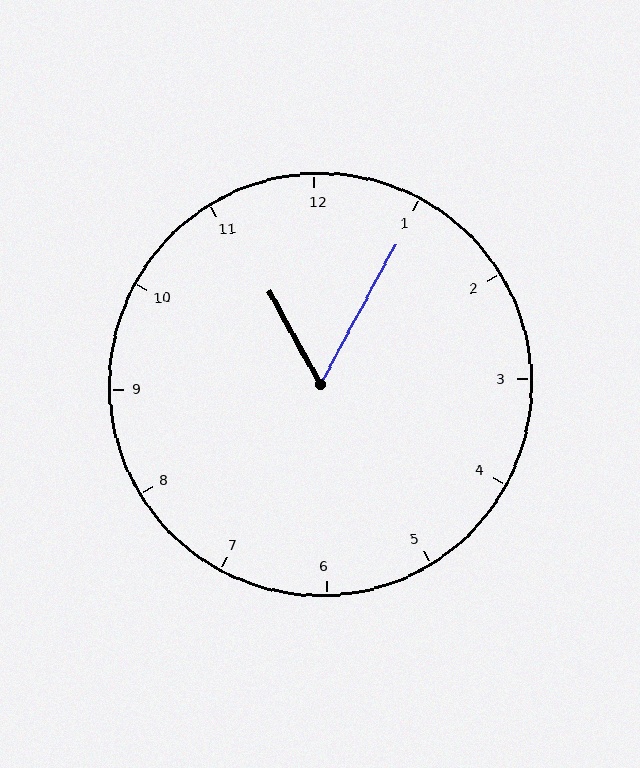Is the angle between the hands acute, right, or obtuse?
It is acute.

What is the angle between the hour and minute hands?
Approximately 58 degrees.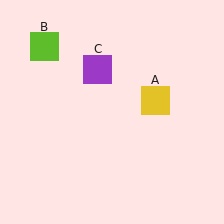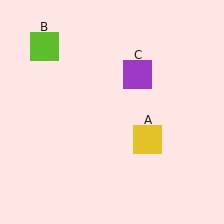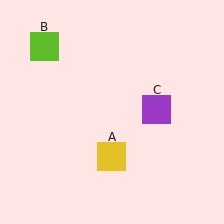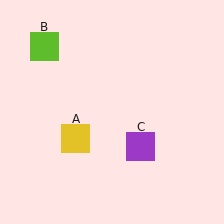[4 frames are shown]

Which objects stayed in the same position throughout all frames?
Lime square (object B) remained stationary.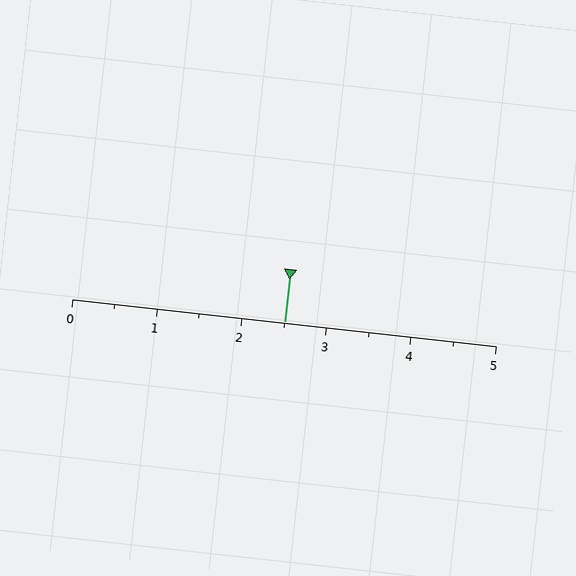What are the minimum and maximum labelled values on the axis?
The axis runs from 0 to 5.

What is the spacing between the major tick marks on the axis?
The major ticks are spaced 1 apart.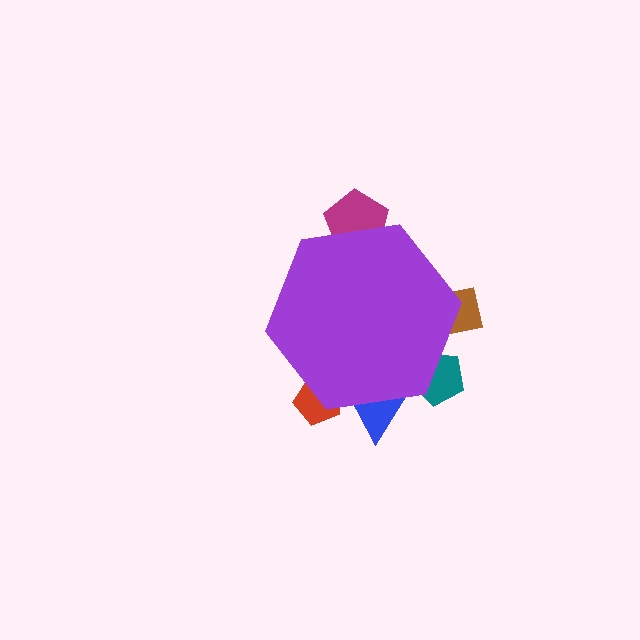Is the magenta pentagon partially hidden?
Yes, the magenta pentagon is partially hidden behind the purple hexagon.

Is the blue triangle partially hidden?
Yes, the blue triangle is partially hidden behind the purple hexagon.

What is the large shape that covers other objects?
A purple hexagon.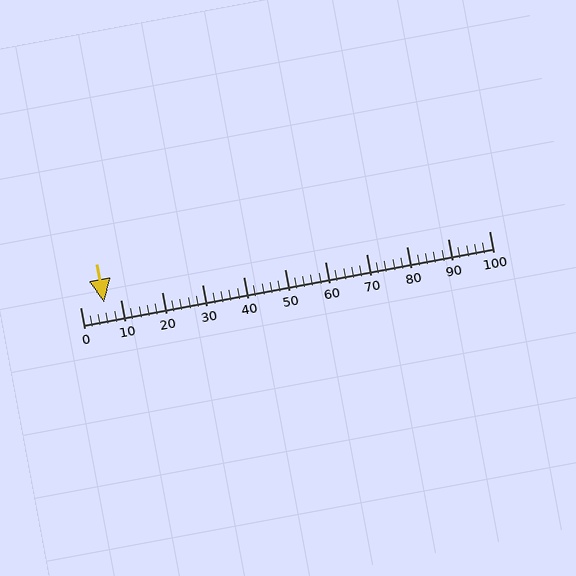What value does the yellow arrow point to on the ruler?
The yellow arrow points to approximately 6.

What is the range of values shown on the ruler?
The ruler shows values from 0 to 100.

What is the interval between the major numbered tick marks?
The major tick marks are spaced 10 units apart.